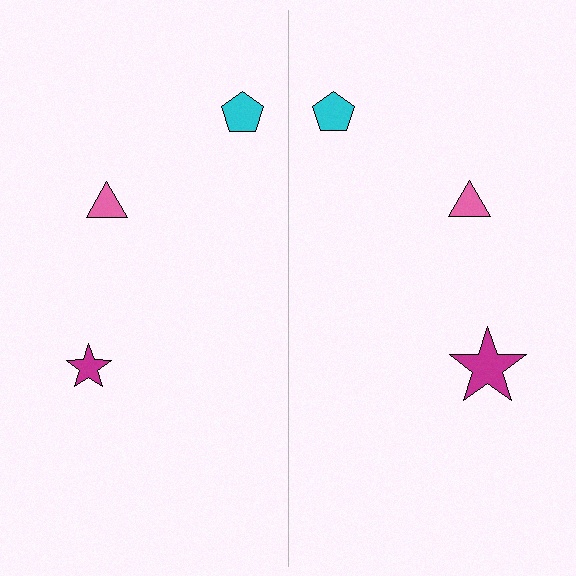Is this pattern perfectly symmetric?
No, the pattern is not perfectly symmetric. The magenta star on the right side has a different size than its mirror counterpart.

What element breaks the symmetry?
The magenta star on the right side has a different size than its mirror counterpart.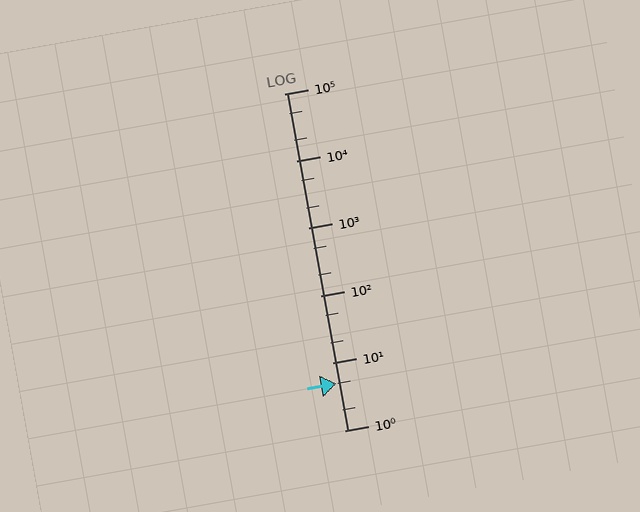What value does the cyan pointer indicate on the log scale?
The pointer indicates approximately 4.9.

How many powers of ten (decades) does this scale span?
The scale spans 5 decades, from 1 to 100000.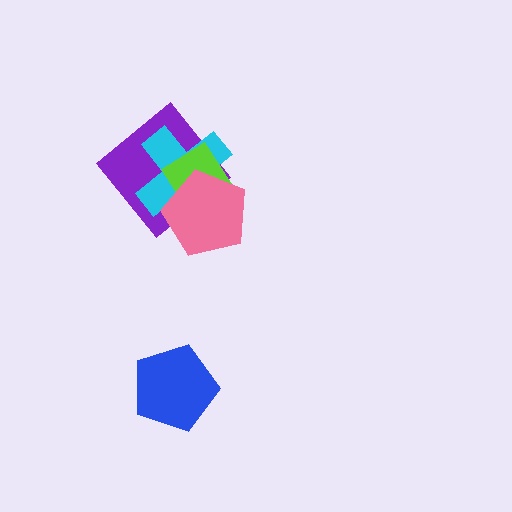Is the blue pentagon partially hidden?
No, no other shape covers it.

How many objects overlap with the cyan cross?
3 objects overlap with the cyan cross.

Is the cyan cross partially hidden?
Yes, it is partially covered by another shape.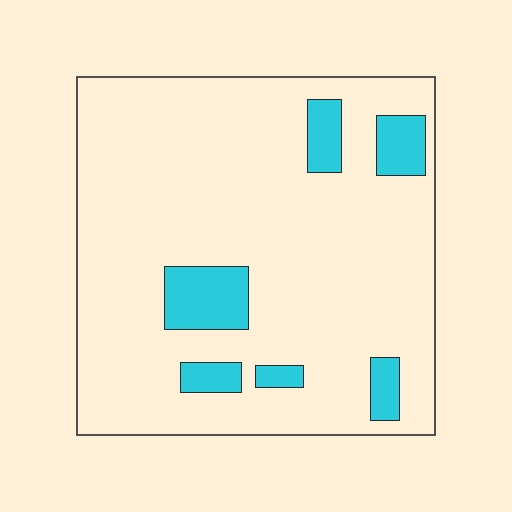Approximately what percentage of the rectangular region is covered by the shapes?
Approximately 10%.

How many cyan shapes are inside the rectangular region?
6.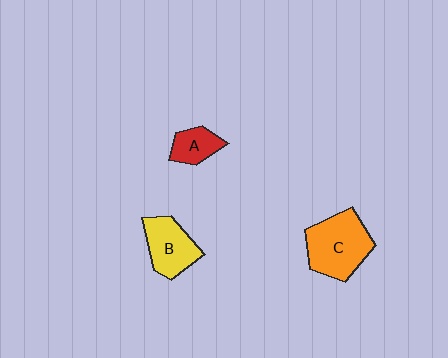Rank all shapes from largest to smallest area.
From largest to smallest: C (orange), B (yellow), A (red).